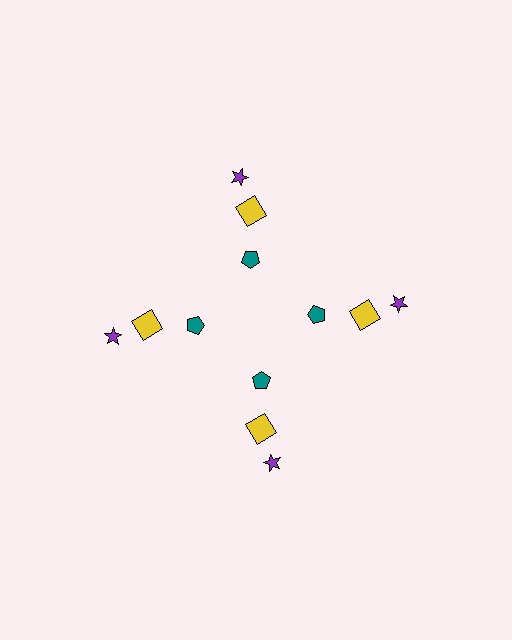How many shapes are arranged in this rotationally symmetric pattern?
There are 12 shapes, arranged in 4 groups of 3.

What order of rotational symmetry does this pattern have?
This pattern has 4-fold rotational symmetry.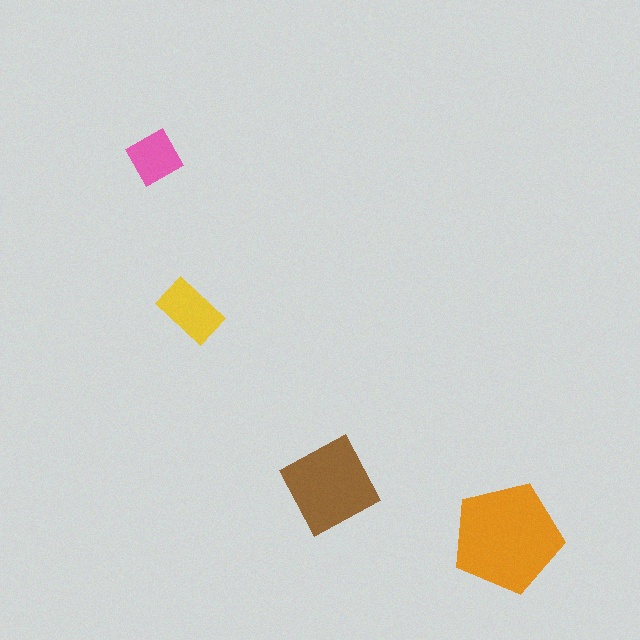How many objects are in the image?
There are 4 objects in the image.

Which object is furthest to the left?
The pink diamond is leftmost.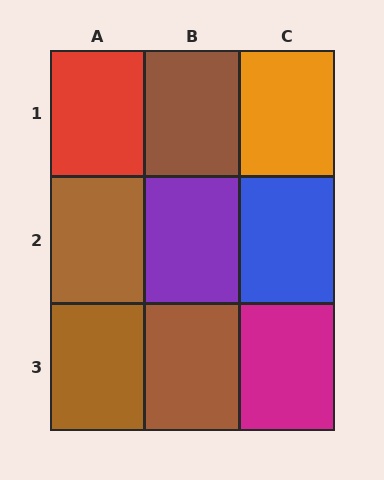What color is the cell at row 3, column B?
Brown.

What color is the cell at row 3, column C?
Magenta.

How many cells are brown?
4 cells are brown.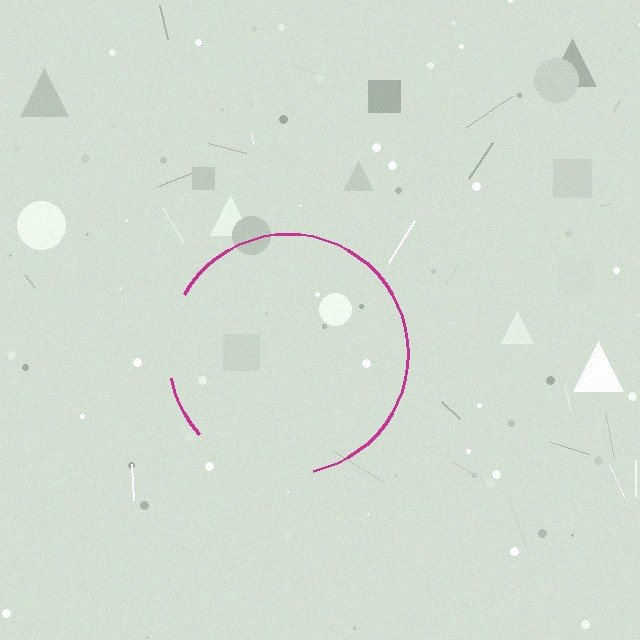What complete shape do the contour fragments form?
The contour fragments form a circle.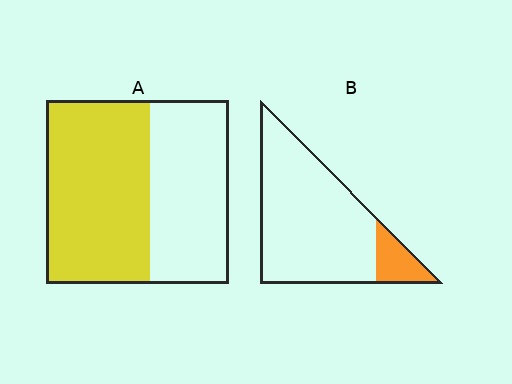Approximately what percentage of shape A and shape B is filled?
A is approximately 55% and B is approximately 15%.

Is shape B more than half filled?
No.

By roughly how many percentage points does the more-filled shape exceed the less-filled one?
By roughly 45 percentage points (A over B).